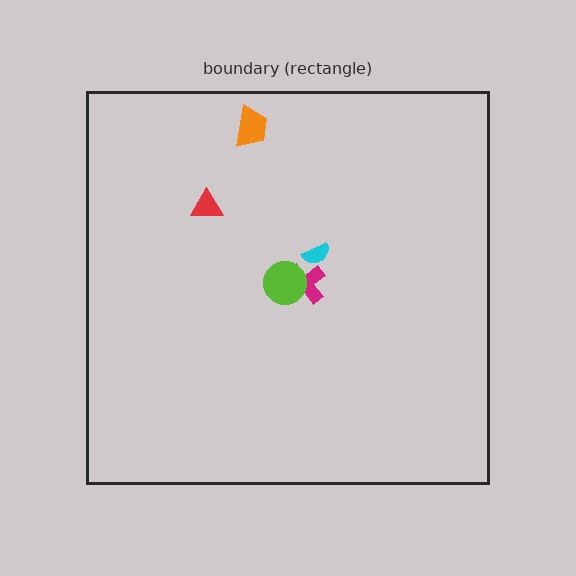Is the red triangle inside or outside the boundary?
Inside.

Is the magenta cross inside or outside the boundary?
Inside.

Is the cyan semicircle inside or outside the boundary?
Inside.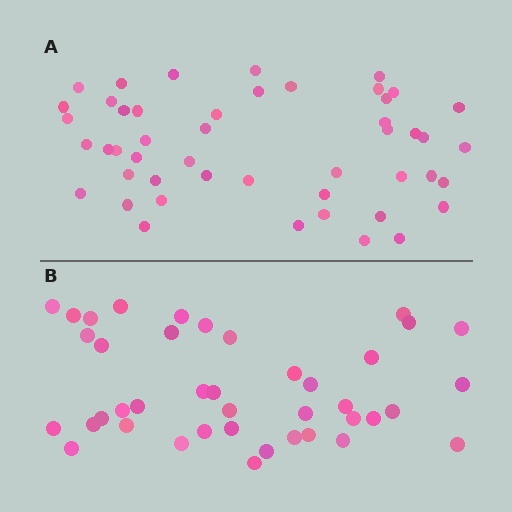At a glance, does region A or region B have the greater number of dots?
Region A (the top region) has more dots.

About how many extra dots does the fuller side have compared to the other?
Region A has roughly 8 or so more dots than region B.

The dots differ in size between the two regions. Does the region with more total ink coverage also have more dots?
No. Region B has more total ink coverage because its dots are larger, but region A actually contains more individual dots. Total area can be misleading — the number of items is what matters here.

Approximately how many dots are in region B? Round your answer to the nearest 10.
About 40 dots. (The exact count is 41, which rounds to 40.)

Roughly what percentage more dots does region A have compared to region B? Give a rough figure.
About 15% more.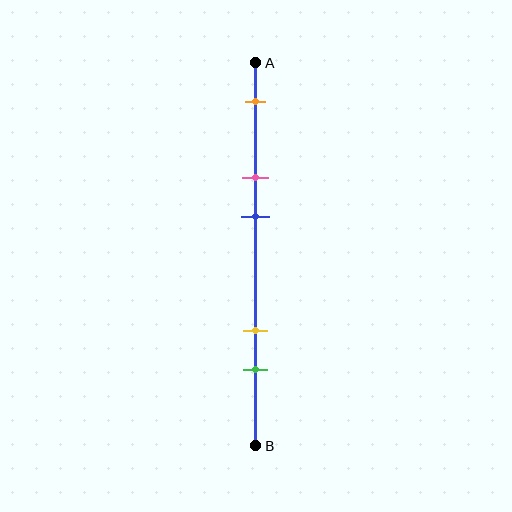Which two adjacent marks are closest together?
The pink and blue marks are the closest adjacent pair.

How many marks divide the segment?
There are 5 marks dividing the segment.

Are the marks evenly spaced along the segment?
No, the marks are not evenly spaced.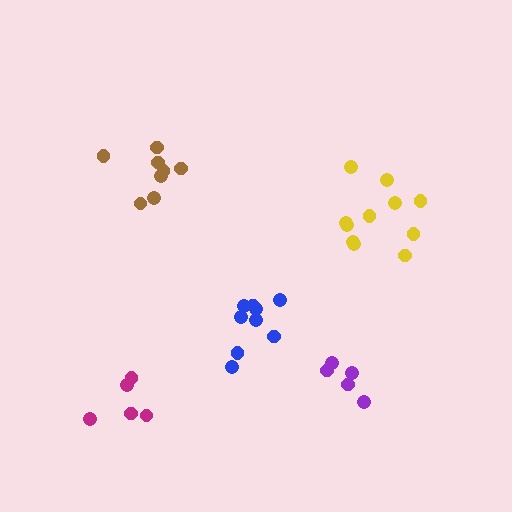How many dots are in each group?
Group 1: 5 dots, Group 2: 8 dots, Group 3: 11 dots, Group 4: 9 dots, Group 5: 5 dots (38 total).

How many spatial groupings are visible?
There are 5 spatial groupings.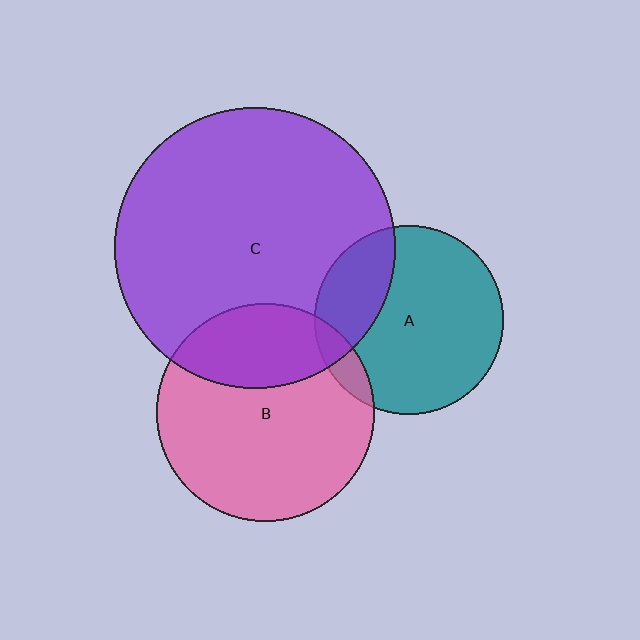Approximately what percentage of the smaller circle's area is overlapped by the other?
Approximately 25%.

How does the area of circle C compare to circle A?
Approximately 2.2 times.